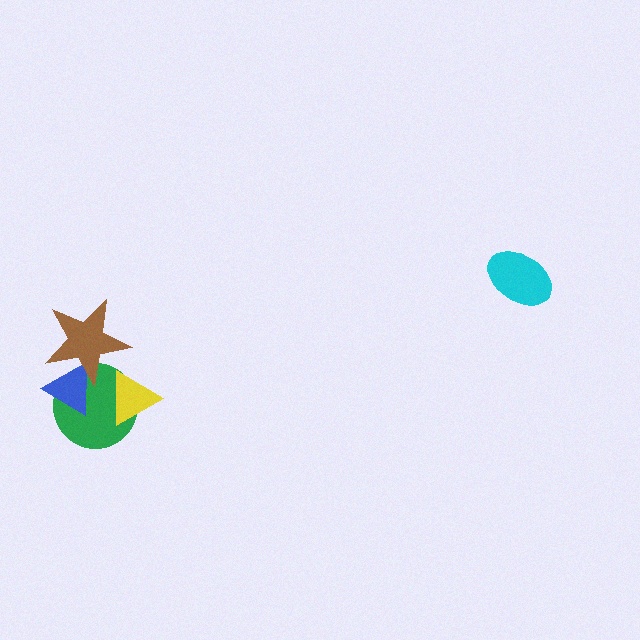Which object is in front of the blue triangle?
The brown star is in front of the blue triangle.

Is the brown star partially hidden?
No, no other shape covers it.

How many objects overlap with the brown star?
2 objects overlap with the brown star.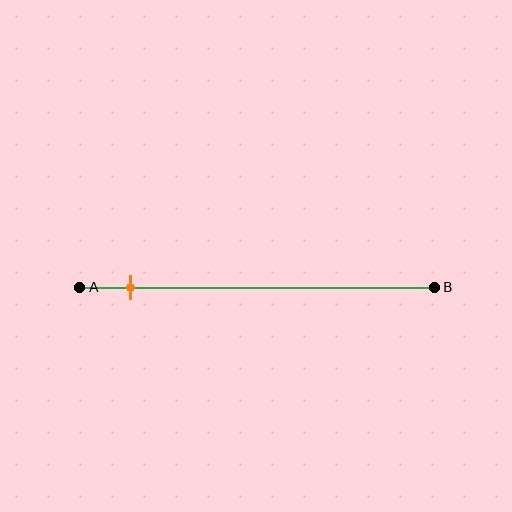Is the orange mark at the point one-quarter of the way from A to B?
No, the mark is at about 15% from A, not at the 25% one-quarter point.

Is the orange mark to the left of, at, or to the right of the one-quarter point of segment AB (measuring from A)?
The orange mark is to the left of the one-quarter point of segment AB.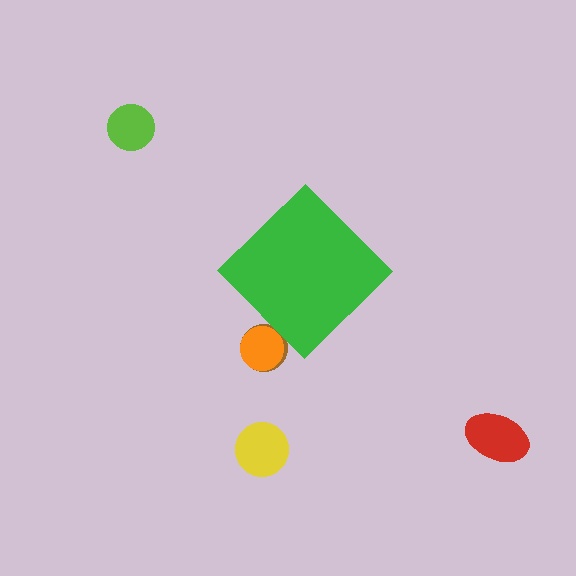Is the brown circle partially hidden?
Yes, the brown circle is partially hidden behind the green diamond.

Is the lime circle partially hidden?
No, the lime circle is fully visible.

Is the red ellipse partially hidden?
No, the red ellipse is fully visible.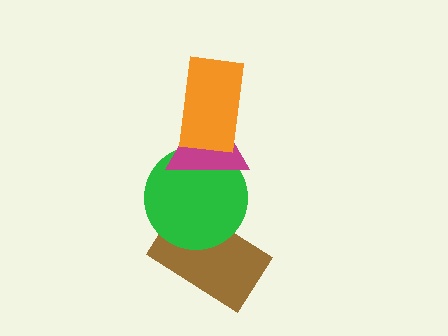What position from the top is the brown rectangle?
The brown rectangle is 4th from the top.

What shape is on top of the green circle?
The magenta triangle is on top of the green circle.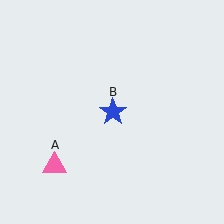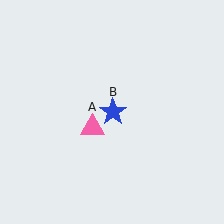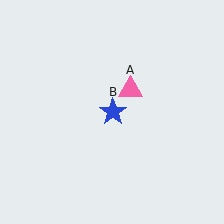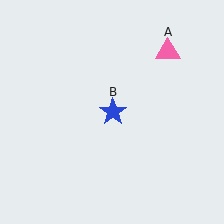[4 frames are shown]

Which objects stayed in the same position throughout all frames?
Blue star (object B) remained stationary.